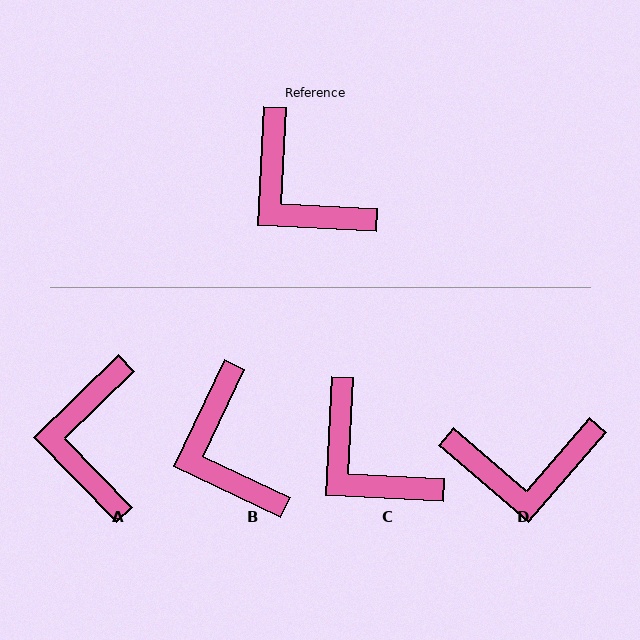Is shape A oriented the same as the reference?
No, it is off by about 43 degrees.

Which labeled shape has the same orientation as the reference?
C.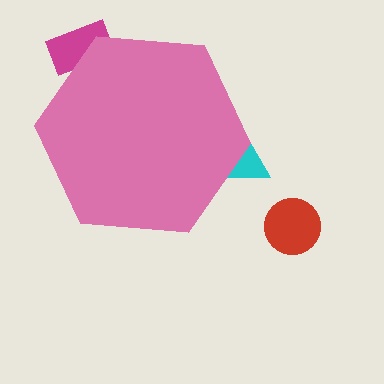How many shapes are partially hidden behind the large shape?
2 shapes are partially hidden.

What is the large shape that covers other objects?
A pink hexagon.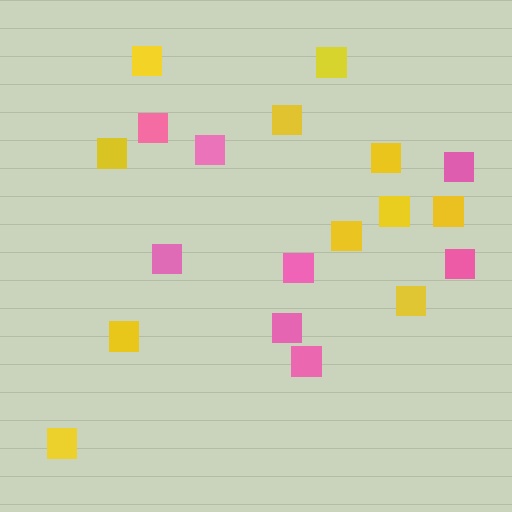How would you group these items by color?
There are 2 groups: one group of pink squares (8) and one group of yellow squares (11).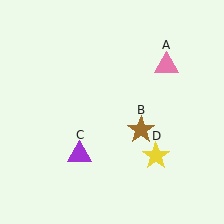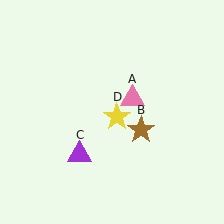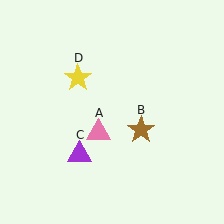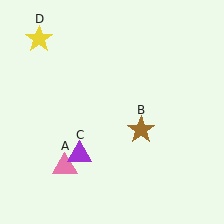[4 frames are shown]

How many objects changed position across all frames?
2 objects changed position: pink triangle (object A), yellow star (object D).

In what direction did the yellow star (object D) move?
The yellow star (object D) moved up and to the left.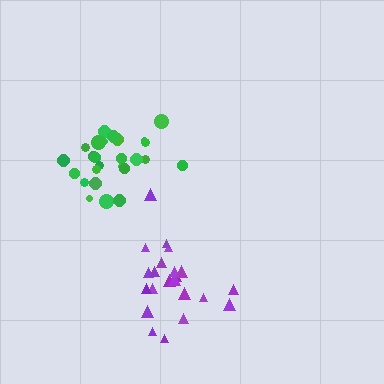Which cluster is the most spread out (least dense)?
Purple.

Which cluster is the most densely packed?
Green.